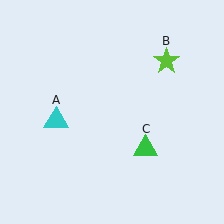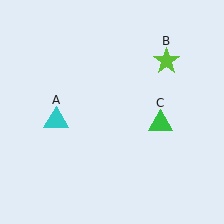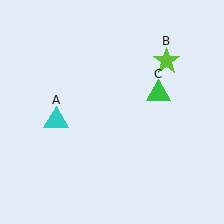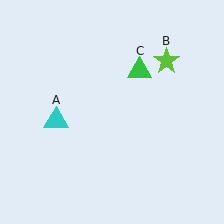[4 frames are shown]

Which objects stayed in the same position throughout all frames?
Cyan triangle (object A) and lime star (object B) remained stationary.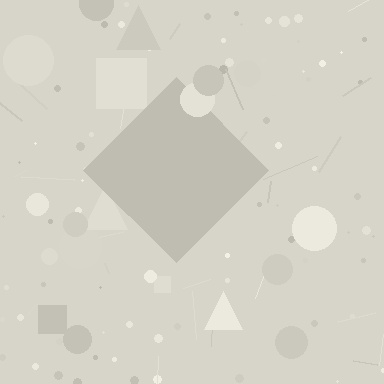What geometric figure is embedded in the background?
A diamond is embedded in the background.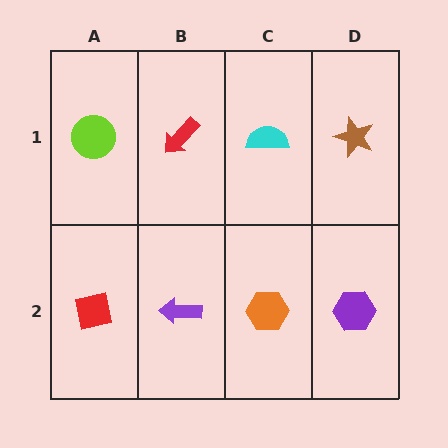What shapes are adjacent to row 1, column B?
A purple arrow (row 2, column B), a lime circle (row 1, column A), a cyan semicircle (row 1, column C).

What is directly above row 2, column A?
A lime circle.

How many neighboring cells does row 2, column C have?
3.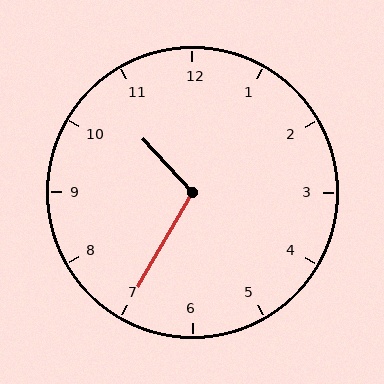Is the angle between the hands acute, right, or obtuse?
It is obtuse.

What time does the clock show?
10:35.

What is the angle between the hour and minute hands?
Approximately 108 degrees.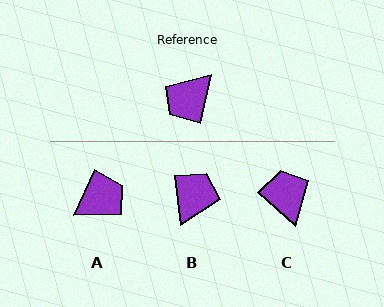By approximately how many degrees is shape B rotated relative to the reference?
Approximately 161 degrees clockwise.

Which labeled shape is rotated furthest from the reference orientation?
A, about 168 degrees away.